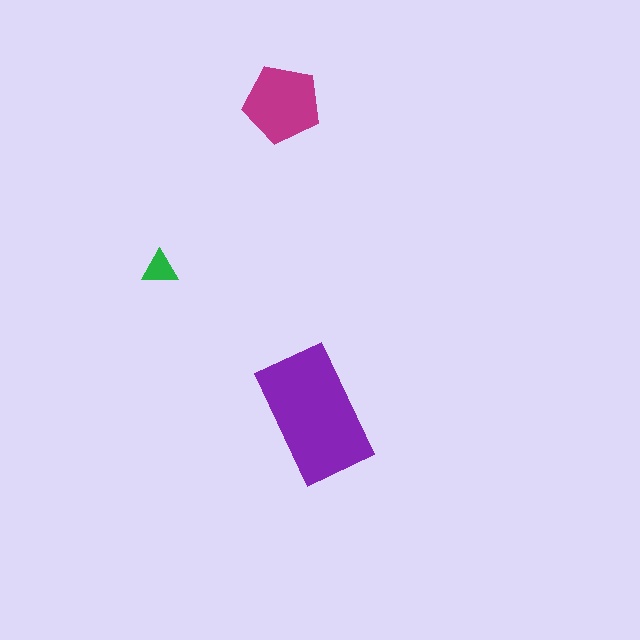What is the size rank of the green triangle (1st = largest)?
3rd.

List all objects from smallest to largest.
The green triangle, the magenta pentagon, the purple rectangle.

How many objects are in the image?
There are 3 objects in the image.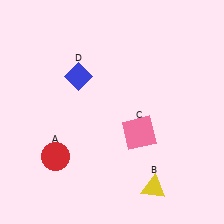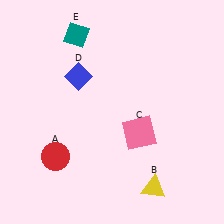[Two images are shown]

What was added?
A teal diamond (E) was added in Image 2.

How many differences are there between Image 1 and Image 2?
There is 1 difference between the two images.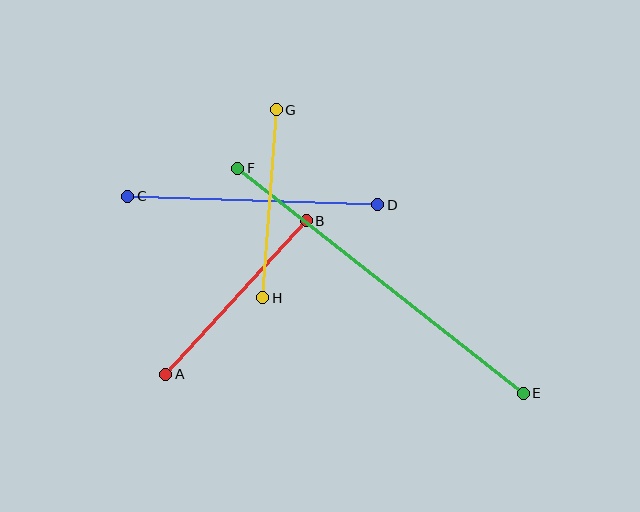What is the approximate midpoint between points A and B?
The midpoint is at approximately (236, 297) pixels.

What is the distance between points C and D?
The distance is approximately 250 pixels.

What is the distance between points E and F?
The distance is approximately 363 pixels.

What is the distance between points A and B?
The distance is approximately 208 pixels.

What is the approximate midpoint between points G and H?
The midpoint is at approximately (269, 204) pixels.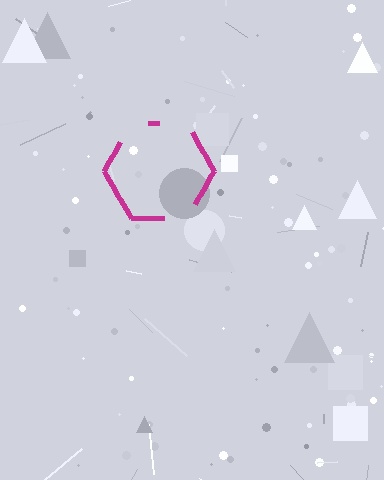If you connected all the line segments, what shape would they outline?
They would outline a hexagon.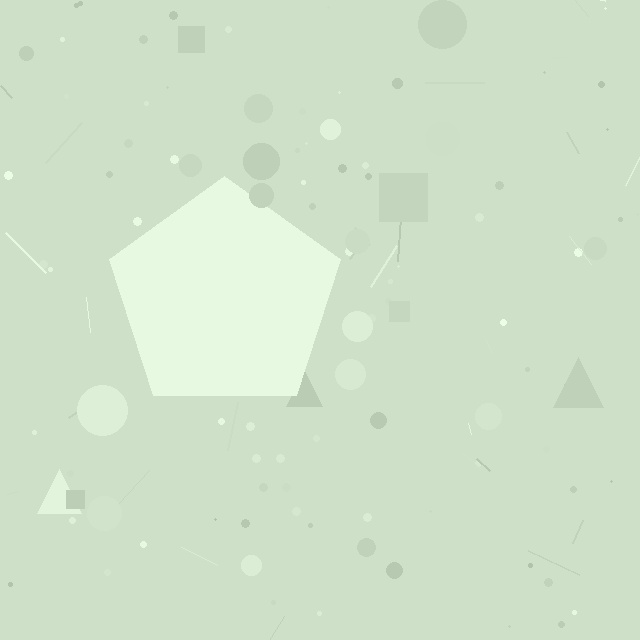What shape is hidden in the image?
A pentagon is hidden in the image.